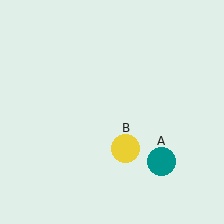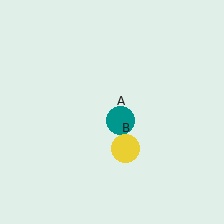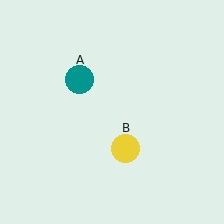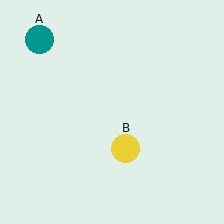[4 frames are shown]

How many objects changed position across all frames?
1 object changed position: teal circle (object A).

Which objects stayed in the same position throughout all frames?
Yellow circle (object B) remained stationary.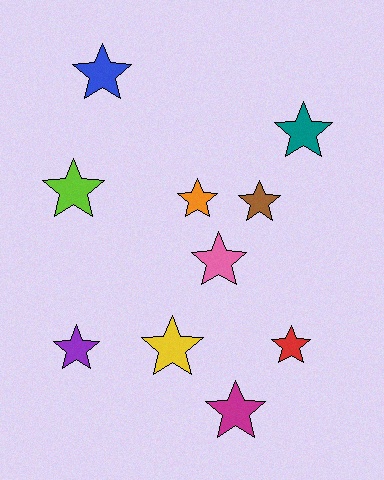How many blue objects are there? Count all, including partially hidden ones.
There is 1 blue object.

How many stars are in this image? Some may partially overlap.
There are 10 stars.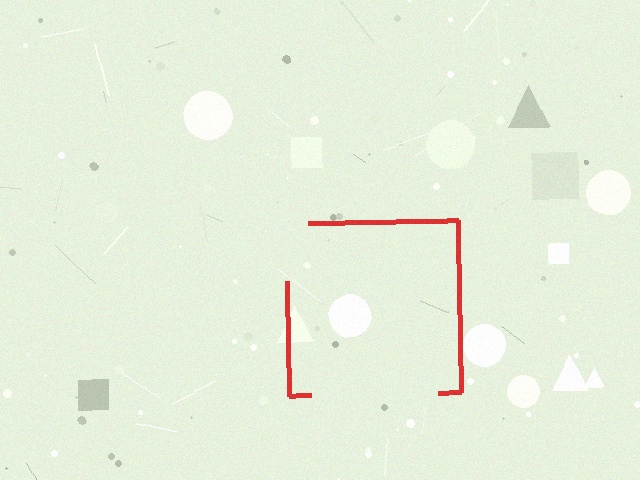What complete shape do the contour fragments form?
The contour fragments form a square.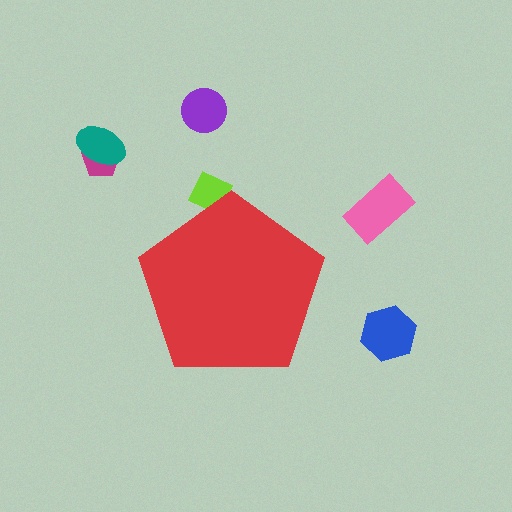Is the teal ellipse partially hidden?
No, the teal ellipse is fully visible.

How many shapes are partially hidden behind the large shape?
1 shape is partially hidden.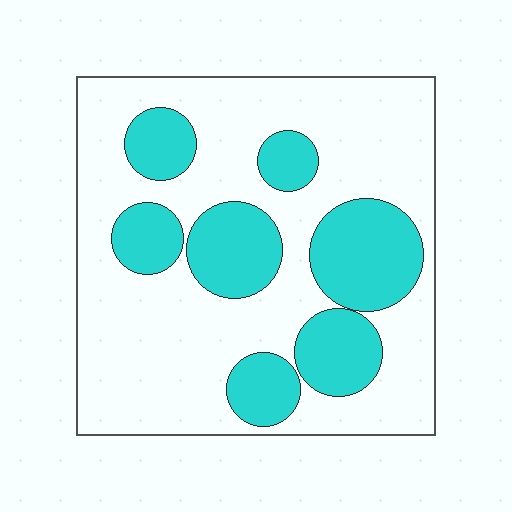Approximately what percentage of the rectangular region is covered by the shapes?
Approximately 30%.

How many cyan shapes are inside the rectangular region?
7.